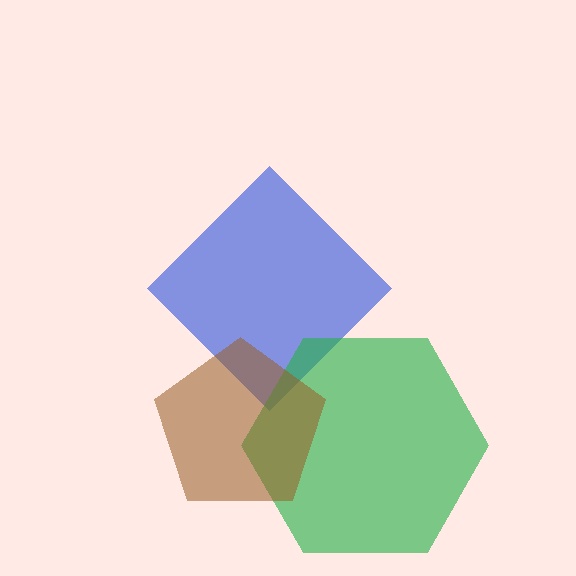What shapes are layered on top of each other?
The layered shapes are: a blue diamond, a green hexagon, a brown pentagon.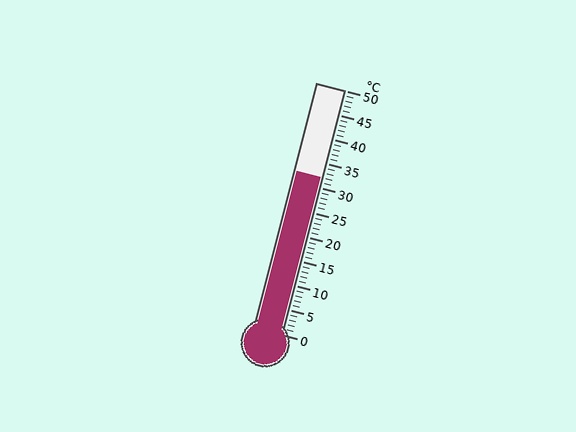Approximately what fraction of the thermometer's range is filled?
The thermometer is filled to approximately 65% of its range.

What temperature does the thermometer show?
The thermometer shows approximately 32°C.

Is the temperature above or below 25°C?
The temperature is above 25°C.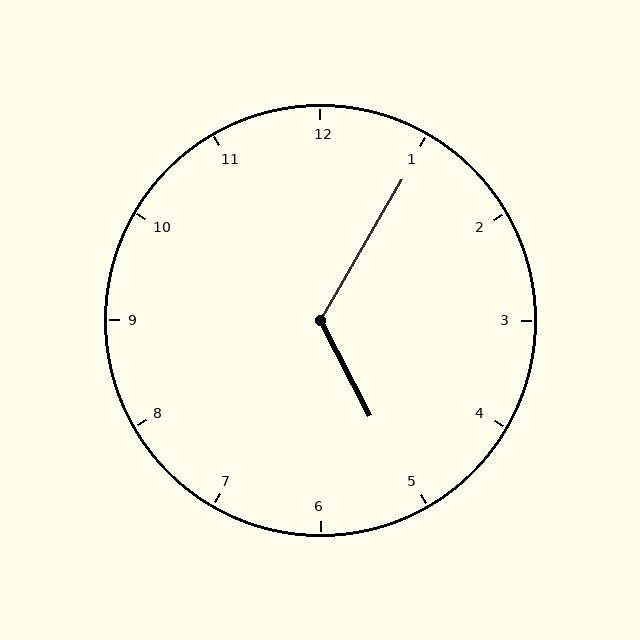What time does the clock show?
5:05.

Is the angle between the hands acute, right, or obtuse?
It is obtuse.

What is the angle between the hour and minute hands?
Approximately 122 degrees.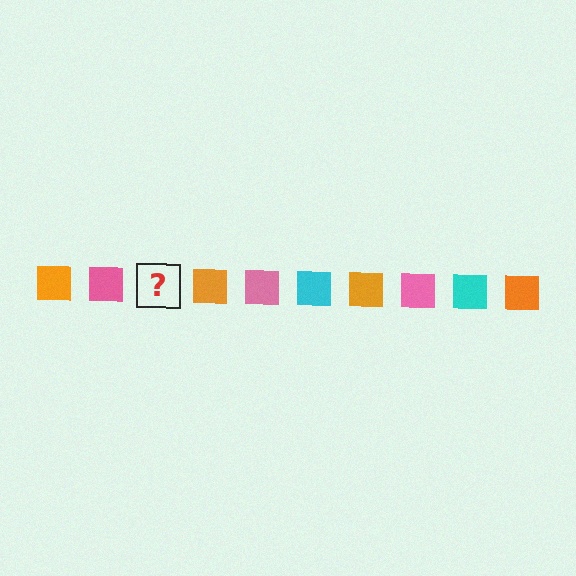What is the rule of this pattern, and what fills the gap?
The rule is that the pattern cycles through orange, pink, cyan squares. The gap should be filled with a cyan square.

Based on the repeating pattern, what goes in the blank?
The blank should be a cyan square.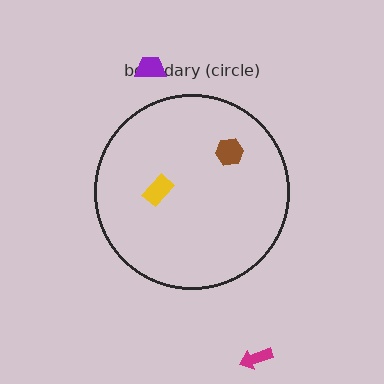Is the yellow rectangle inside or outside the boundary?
Inside.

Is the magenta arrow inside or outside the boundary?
Outside.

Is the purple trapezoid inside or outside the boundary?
Outside.